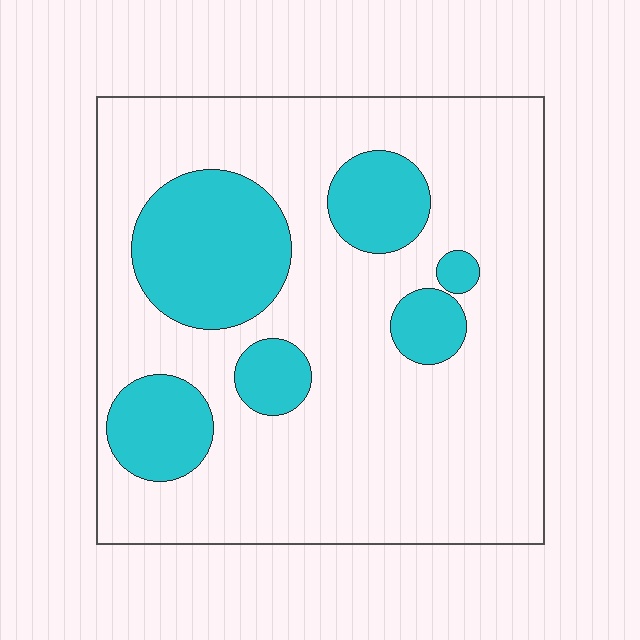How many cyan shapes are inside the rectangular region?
6.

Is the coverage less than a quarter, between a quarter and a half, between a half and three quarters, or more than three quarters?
Less than a quarter.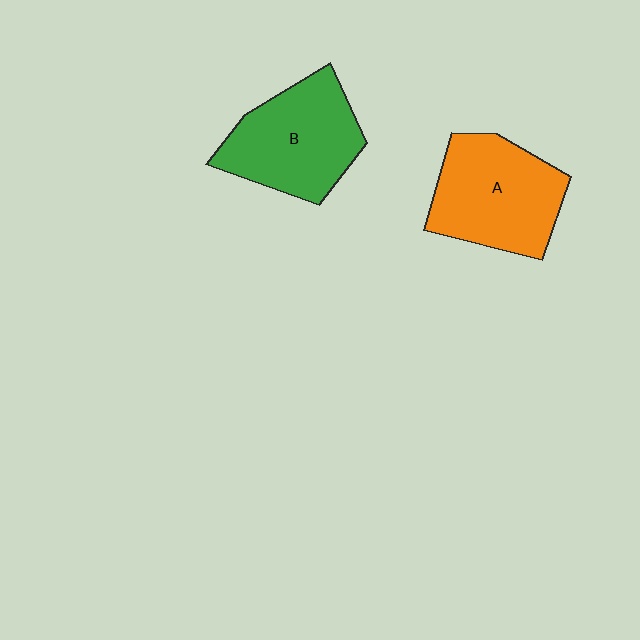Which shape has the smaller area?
Shape B (green).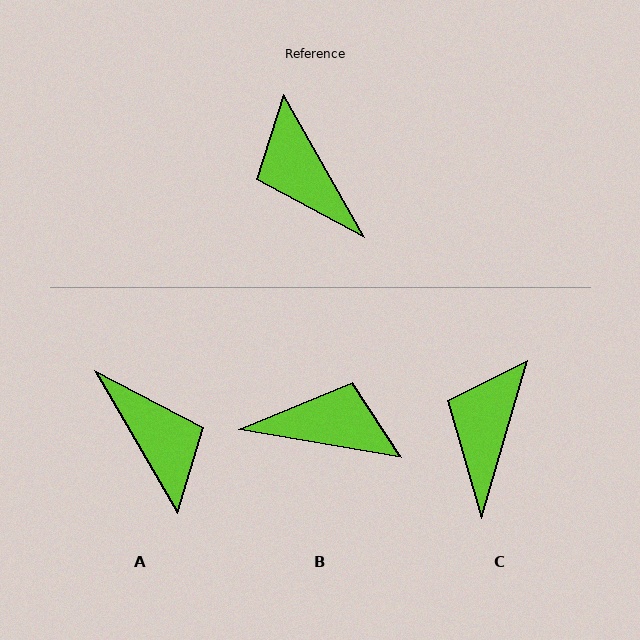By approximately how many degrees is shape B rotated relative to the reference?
Approximately 129 degrees clockwise.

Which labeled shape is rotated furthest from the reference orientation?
A, about 180 degrees away.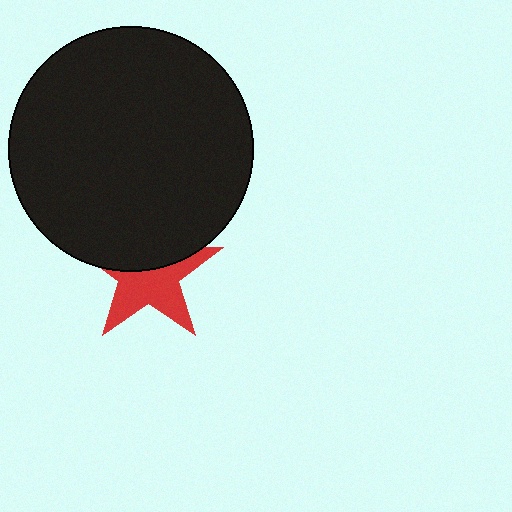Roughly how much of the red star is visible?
About half of it is visible (roughly 56%).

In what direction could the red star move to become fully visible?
The red star could move down. That would shift it out from behind the black circle entirely.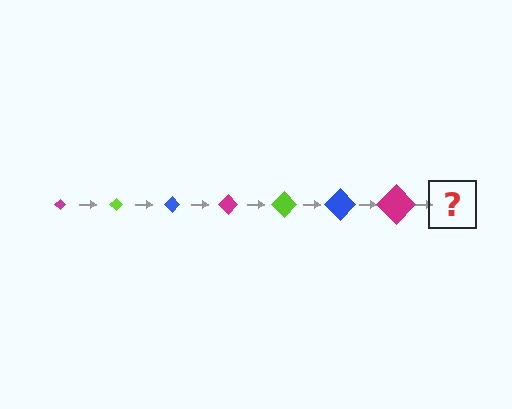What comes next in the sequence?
The next element should be a lime diamond, larger than the previous one.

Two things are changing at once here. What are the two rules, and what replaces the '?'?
The two rules are that the diamond grows larger each step and the color cycles through magenta, lime, and blue. The '?' should be a lime diamond, larger than the previous one.